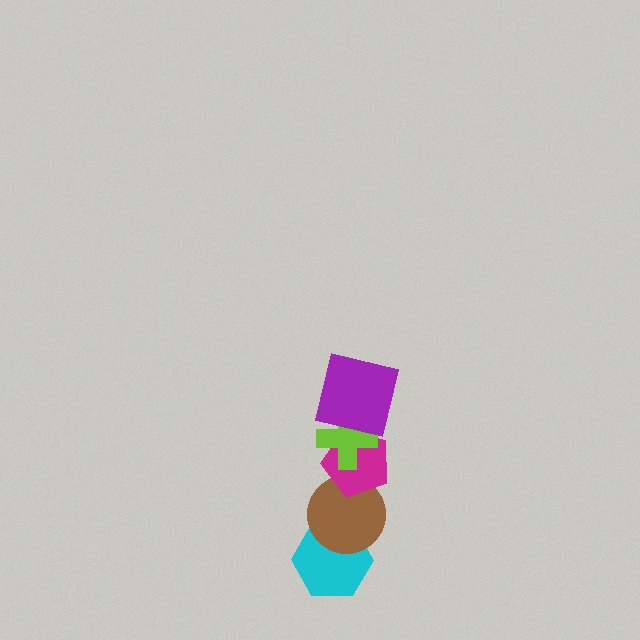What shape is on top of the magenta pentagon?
The lime cross is on top of the magenta pentagon.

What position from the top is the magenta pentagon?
The magenta pentagon is 3rd from the top.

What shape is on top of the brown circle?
The magenta pentagon is on top of the brown circle.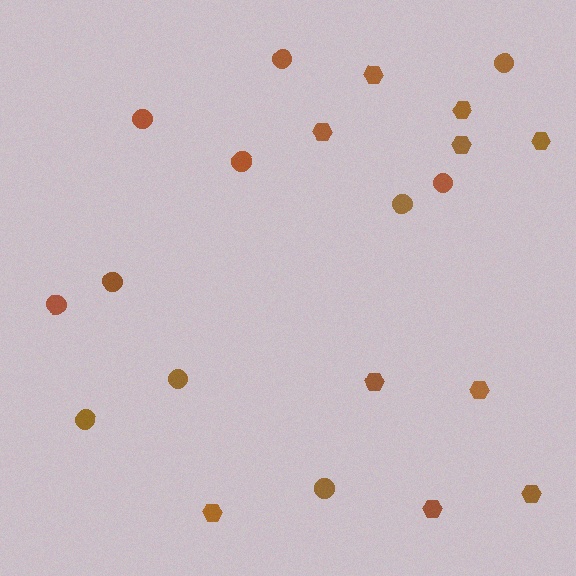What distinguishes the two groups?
There are 2 groups: one group of hexagons (10) and one group of circles (11).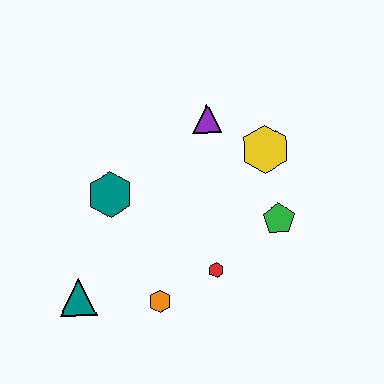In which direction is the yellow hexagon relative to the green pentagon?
The yellow hexagon is above the green pentagon.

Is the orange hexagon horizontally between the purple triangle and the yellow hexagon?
No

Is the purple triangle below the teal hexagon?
No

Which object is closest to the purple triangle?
The yellow hexagon is closest to the purple triangle.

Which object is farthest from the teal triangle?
The yellow hexagon is farthest from the teal triangle.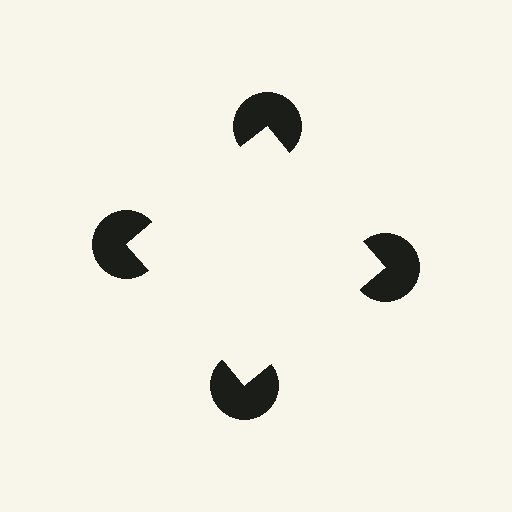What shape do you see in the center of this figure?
An illusory square — its edges are inferred from the aligned wedge cuts in the pac-man discs, not physically drawn.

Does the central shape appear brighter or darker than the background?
It typically appears slightly brighter than the background, even though no actual brightness change is drawn.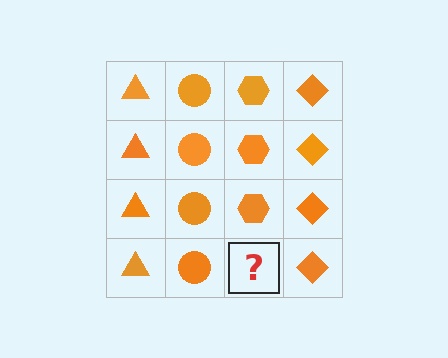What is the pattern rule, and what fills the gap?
The rule is that each column has a consistent shape. The gap should be filled with an orange hexagon.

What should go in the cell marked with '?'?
The missing cell should contain an orange hexagon.